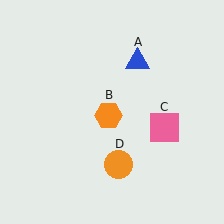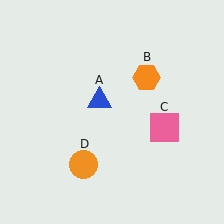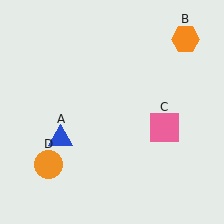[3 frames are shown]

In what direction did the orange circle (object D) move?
The orange circle (object D) moved left.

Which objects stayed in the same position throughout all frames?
Pink square (object C) remained stationary.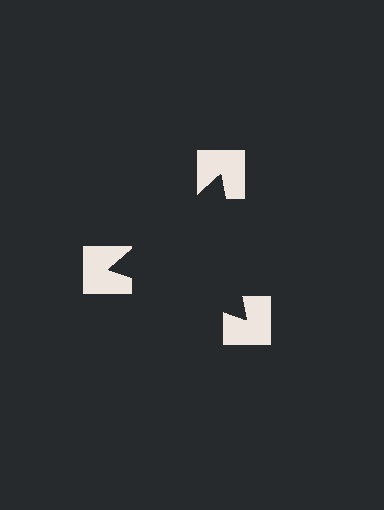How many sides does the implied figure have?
3 sides.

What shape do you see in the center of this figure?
An illusory triangle — its edges are inferred from the aligned wedge cuts in the notched squares, not physically drawn.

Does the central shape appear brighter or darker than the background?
It typically appears slightly darker than the background, even though no actual brightness change is drawn.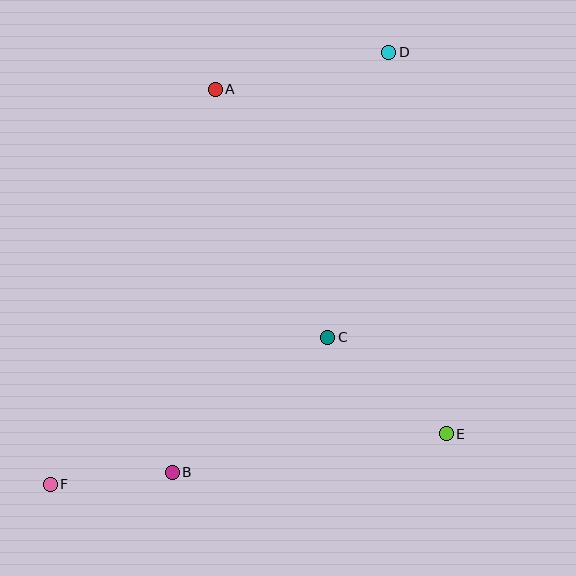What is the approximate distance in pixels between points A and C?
The distance between A and C is approximately 272 pixels.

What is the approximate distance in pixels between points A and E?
The distance between A and E is approximately 414 pixels.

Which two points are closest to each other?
Points B and F are closest to each other.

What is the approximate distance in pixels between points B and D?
The distance between B and D is approximately 472 pixels.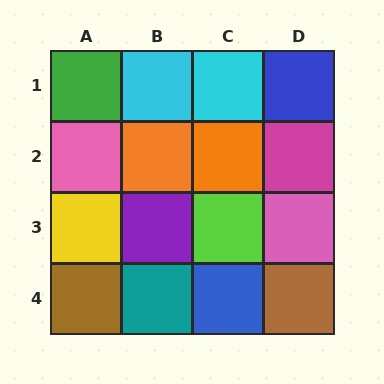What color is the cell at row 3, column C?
Lime.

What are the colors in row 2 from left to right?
Pink, orange, orange, magenta.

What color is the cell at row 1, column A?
Green.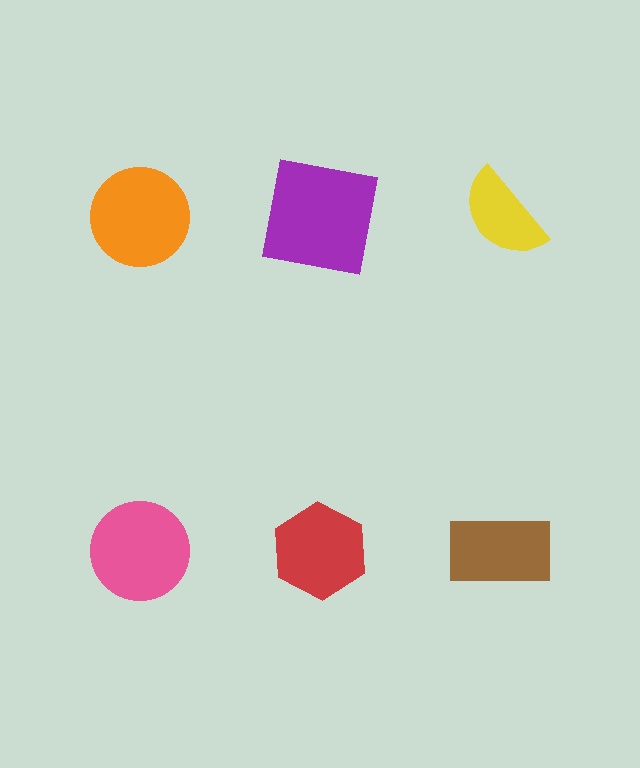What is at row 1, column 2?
A purple square.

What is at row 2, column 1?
A pink circle.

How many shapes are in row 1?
3 shapes.